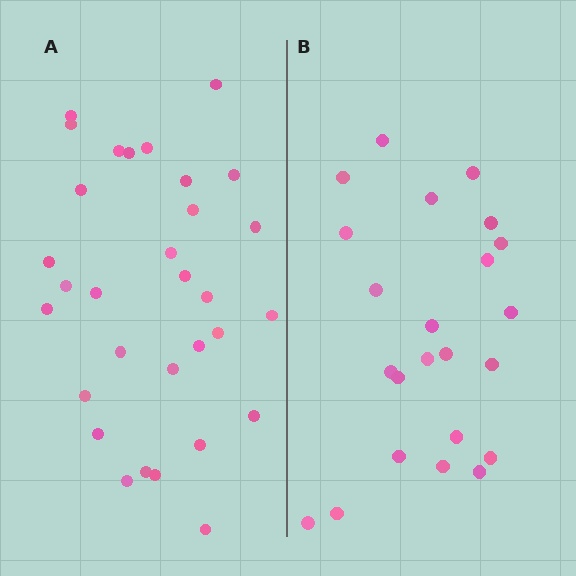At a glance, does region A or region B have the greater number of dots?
Region A (the left region) has more dots.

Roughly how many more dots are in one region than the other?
Region A has roughly 8 or so more dots than region B.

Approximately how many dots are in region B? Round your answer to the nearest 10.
About 20 dots. (The exact count is 23, which rounds to 20.)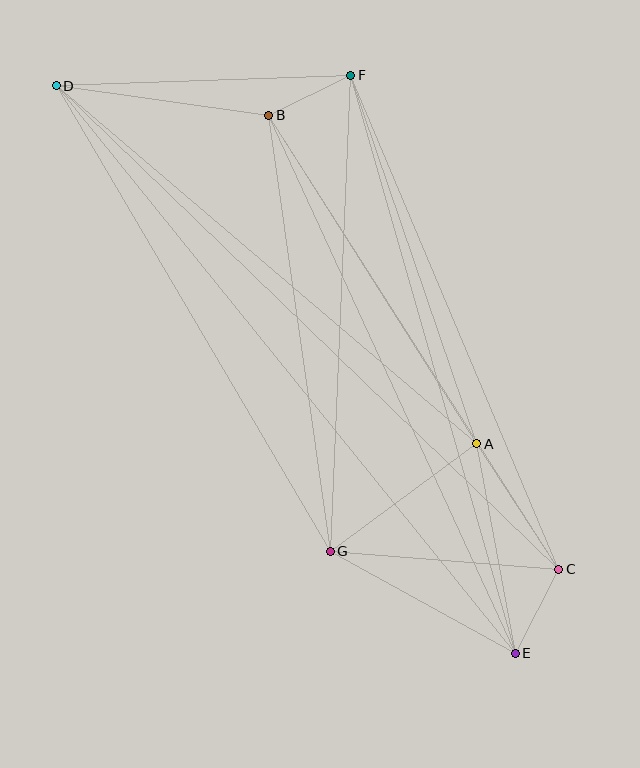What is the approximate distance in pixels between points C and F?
The distance between C and F is approximately 536 pixels.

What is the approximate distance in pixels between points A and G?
The distance between A and G is approximately 182 pixels.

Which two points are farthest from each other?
Points D and E are farthest from each other.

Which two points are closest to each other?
Points B and F are closest to each other.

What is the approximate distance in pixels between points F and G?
The distance between F and G is approximately 476 pixels.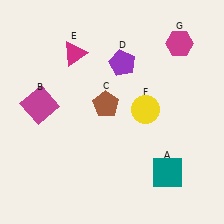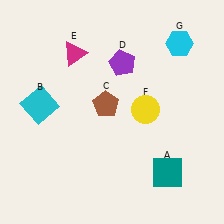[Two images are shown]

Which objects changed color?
B changed from magenta to cyan. G changed from magenta to cyan.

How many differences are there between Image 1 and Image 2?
There are 2 differences between the two images.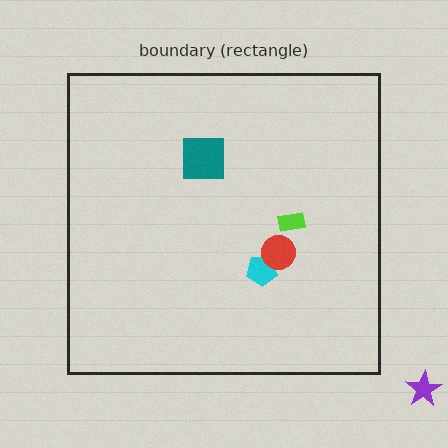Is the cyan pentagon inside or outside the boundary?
Inside.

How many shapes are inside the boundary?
4 inside, 1 outside.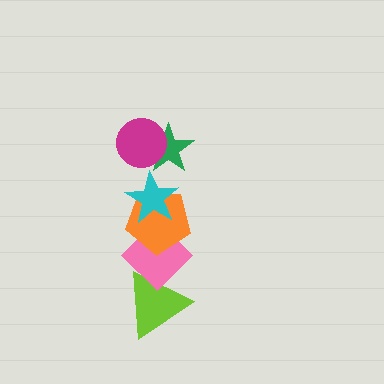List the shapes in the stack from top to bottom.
From top to bottom: the magenta circle, the green star, the cyan star, the orange pentagon, the pink diamond, the lime triangle.